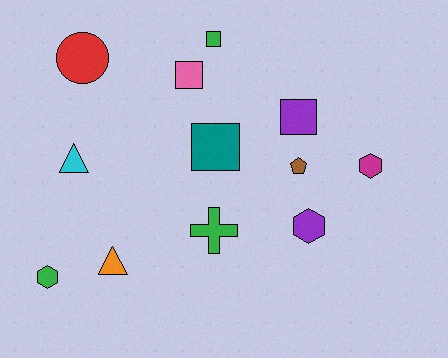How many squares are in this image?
There are 4 squares.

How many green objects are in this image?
There are 3 green objects.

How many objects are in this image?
There are 12 objects.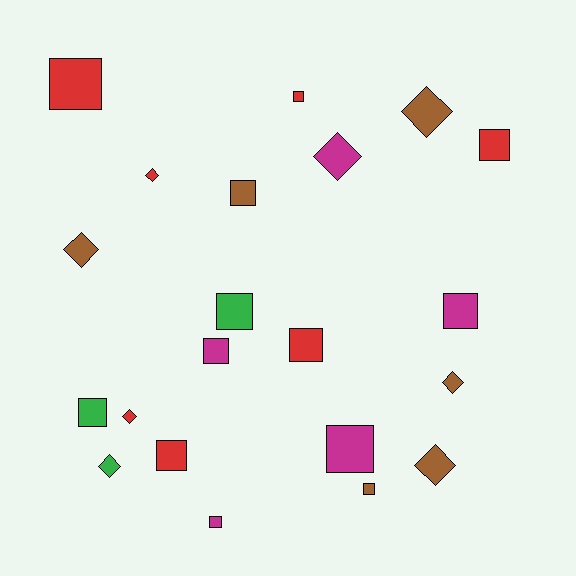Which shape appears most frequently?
Square, with 13 objects.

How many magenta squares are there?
There are 4 magenta squares.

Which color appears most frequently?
Red, with 7 objects.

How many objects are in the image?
There are 21 objects.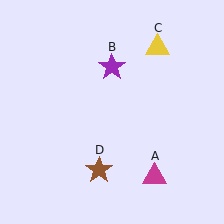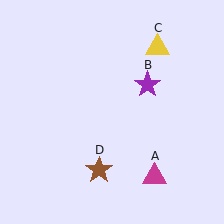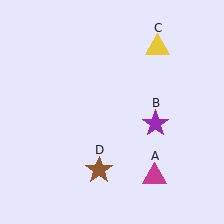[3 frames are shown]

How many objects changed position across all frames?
1 object changed position: purple star (object B).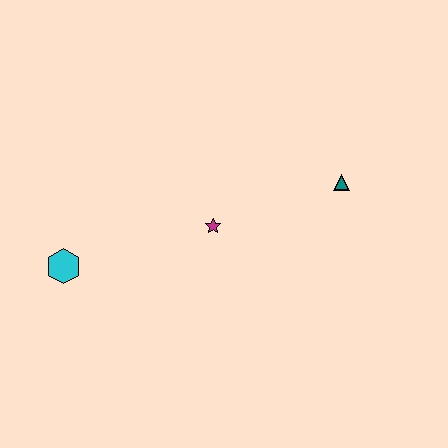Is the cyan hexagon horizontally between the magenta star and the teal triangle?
No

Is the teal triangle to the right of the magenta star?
Yes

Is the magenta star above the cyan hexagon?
Yes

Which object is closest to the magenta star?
The teal triangle is closest to the magenta star.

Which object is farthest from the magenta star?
The cyan hexagon is farthest from the magenta star.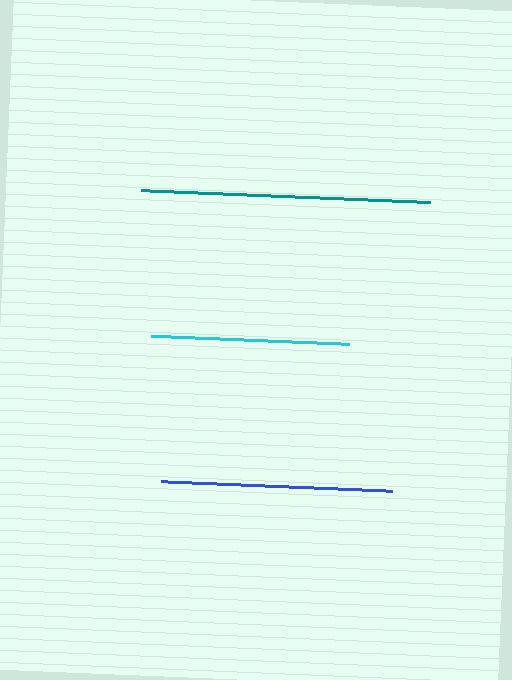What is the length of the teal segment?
The teal segment is approximately 288 pixels long.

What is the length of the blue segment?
The blue segment is approximately 231 pixels long.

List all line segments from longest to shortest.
From longest to shortest: teal, blue, cyan.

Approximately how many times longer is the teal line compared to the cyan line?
The teal line is approximately 1.5 times the length of the cyan line.